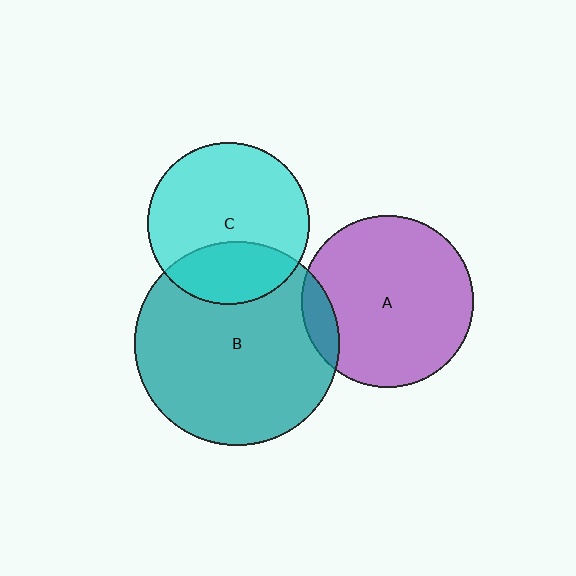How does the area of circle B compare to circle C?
Approximately 1.6 times.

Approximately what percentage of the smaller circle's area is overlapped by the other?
Approximately 30%.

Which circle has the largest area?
Circle B (teal).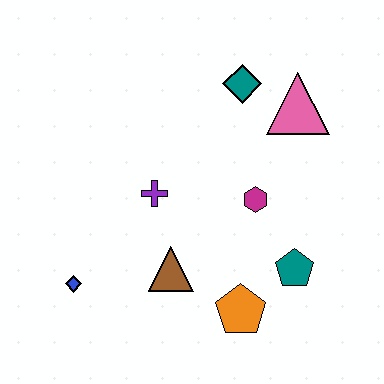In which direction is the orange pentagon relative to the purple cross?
The orange pentagon is below the purple cross.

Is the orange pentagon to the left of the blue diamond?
No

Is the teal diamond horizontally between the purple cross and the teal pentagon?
Yes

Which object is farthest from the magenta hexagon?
The blue diamond is farthest from the magenta hexagon.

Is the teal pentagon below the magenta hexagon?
Yes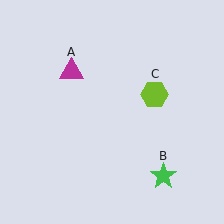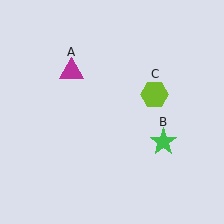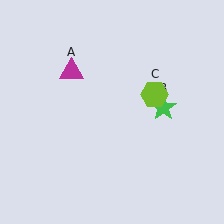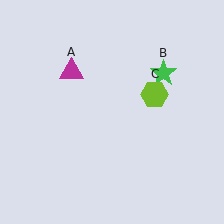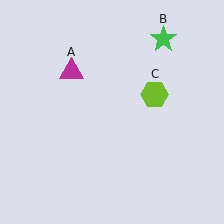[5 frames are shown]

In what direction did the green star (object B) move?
The green star (object B) moved up.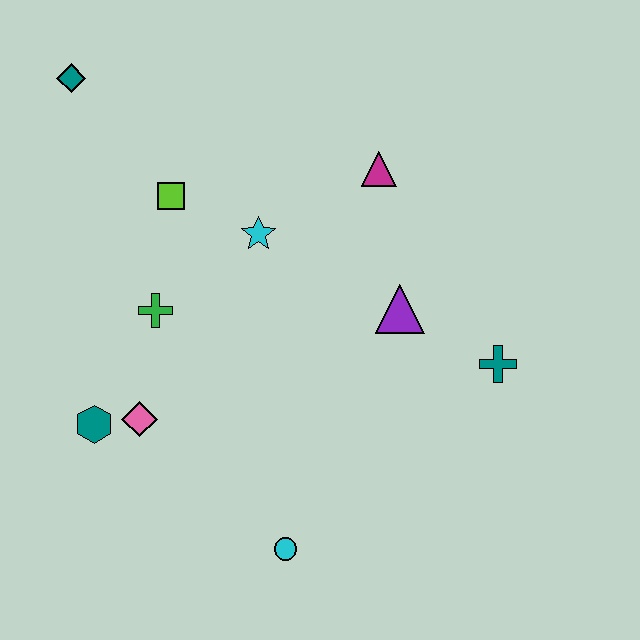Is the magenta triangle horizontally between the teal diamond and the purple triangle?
Yes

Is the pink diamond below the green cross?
Yes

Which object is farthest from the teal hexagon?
The teal cross is farthest from the teal hexagon.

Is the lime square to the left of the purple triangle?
Yes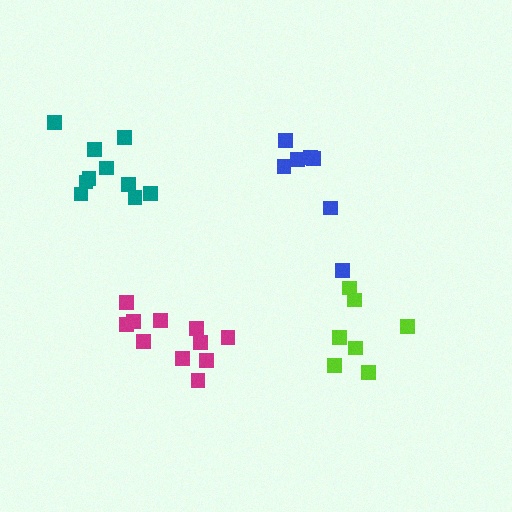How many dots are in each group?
Group 1: 10 dots, Group 2: 7 dots, Group 3: 7 dots, Group 4: 11 dots (35 total).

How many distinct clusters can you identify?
There are 4 distinct clusters.